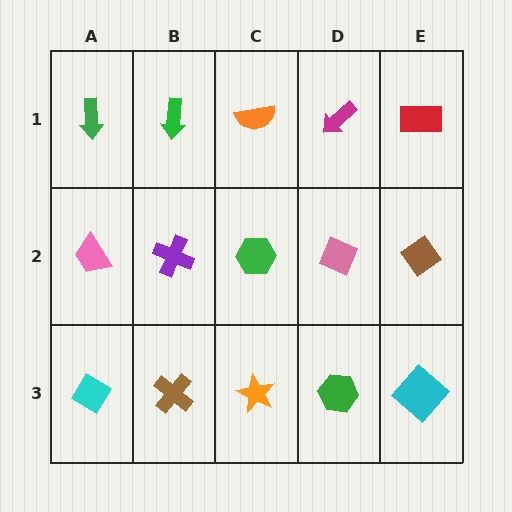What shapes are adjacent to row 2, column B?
A green arrow (row 1, column B), a brown cross (row 3, column B), a pink trapezoid (row 2, column A), a green hexagon (row 2, column C).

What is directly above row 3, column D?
A pink diamond.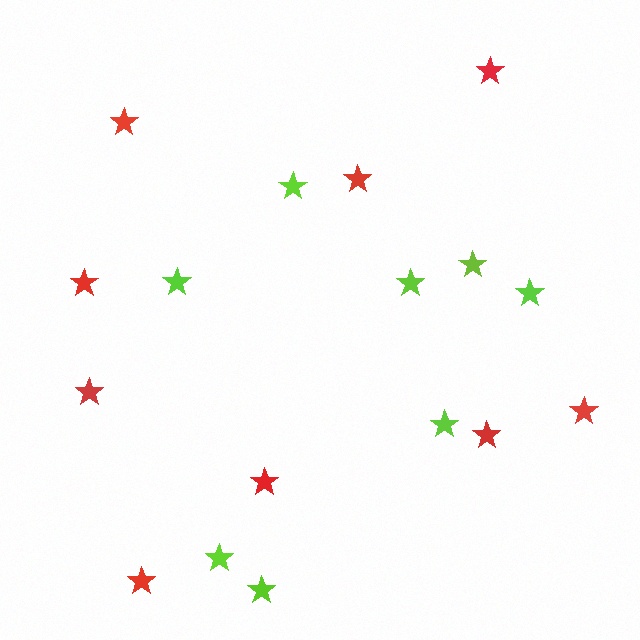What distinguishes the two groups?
There are 2 groups: one group of red stars (9) and one group of lime stars (8).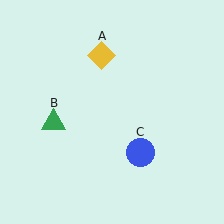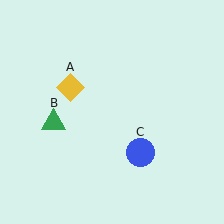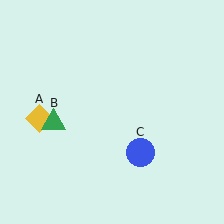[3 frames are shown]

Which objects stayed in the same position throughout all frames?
Green triangle (object B) and blue circle (object C) remained stationary.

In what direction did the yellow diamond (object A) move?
The yellow diamond (object A) moved down and to the left.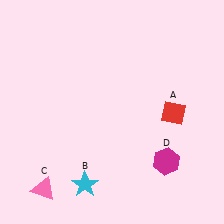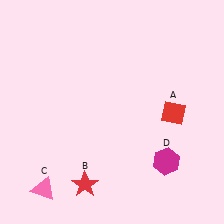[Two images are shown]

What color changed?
The star (B) changed from cyan in Image 1 to red in Image 2.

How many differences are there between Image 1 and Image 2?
There is 1 difference between the two images.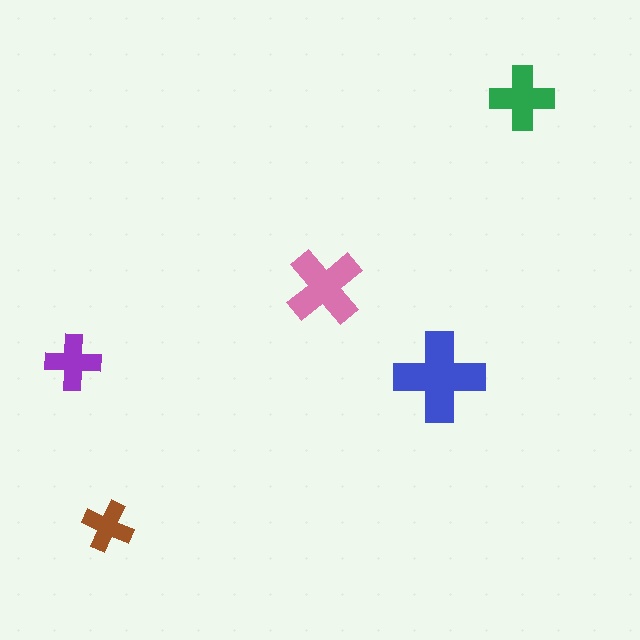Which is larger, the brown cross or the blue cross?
The blue one.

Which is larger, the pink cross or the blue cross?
The blue one.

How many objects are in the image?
There are 5 objects in the image.